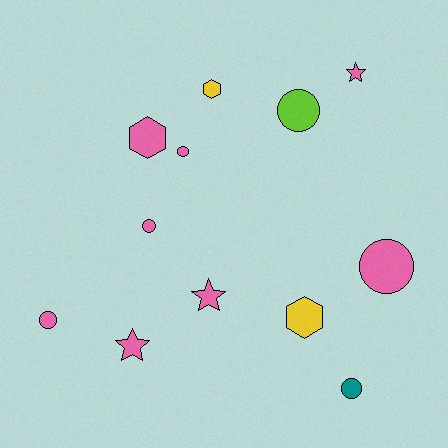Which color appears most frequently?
Pink, with 8 objects.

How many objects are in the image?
There are 12 objects.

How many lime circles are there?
There is 1 lime circle.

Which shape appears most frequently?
Circle, with 6 objects.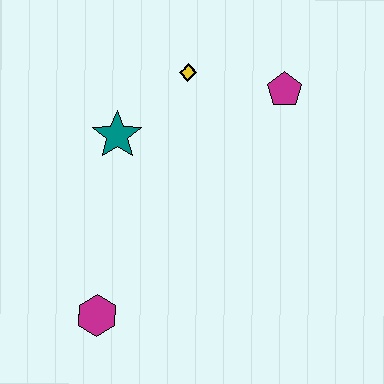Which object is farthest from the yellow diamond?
The magenta hexagon is farthest from the yellow diamond.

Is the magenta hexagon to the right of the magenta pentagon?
No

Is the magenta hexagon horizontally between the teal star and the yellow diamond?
No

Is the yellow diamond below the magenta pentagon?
No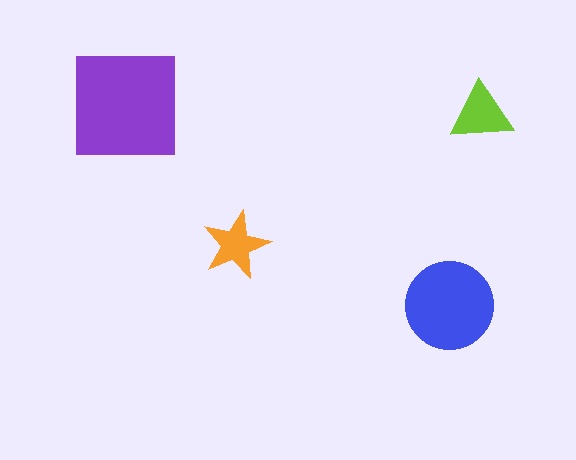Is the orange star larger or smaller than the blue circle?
Smaller.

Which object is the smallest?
The orange star.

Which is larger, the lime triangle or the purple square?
The purple square.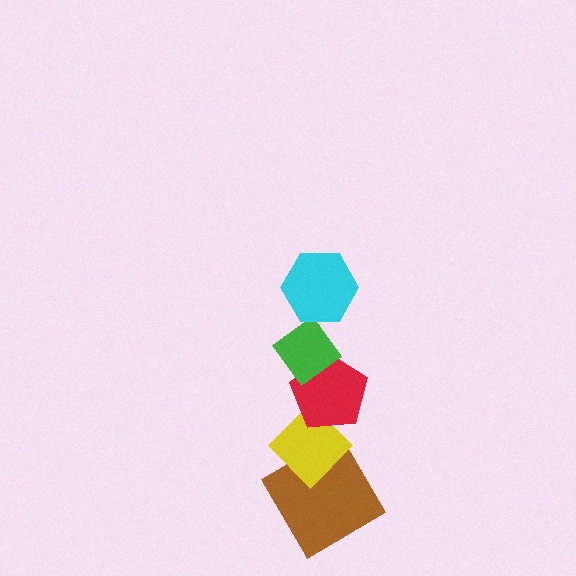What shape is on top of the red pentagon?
The green diamond is on top of the red pentagon.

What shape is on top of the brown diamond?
The yellow diamond is on top of the brown diamond.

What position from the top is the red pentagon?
The red pentagon is 3rd from the top.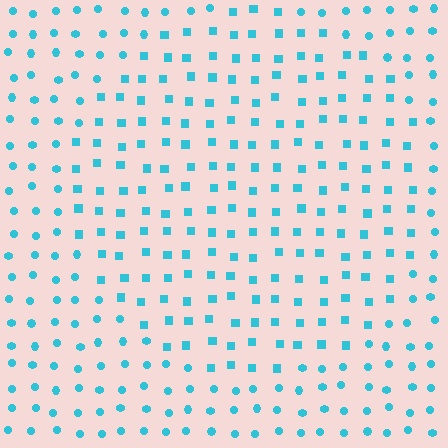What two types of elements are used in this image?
The image uses squares inside the circle region and circles outside it.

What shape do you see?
I see a circle.